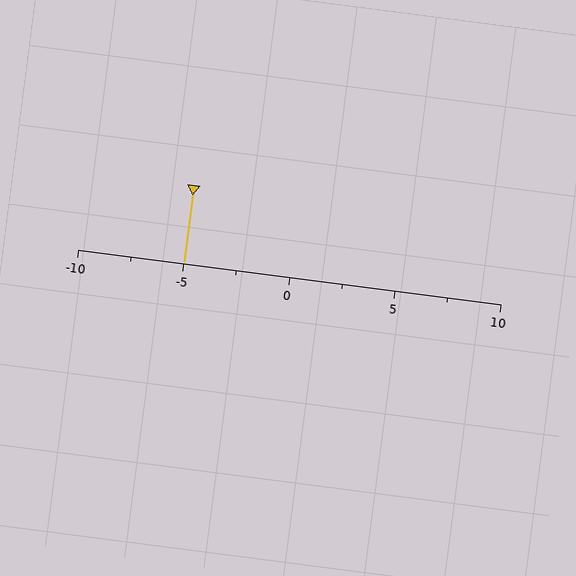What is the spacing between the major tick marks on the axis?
The major ticks are spaced 5 apart.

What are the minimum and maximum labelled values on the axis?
The axis runs from -10 to 10.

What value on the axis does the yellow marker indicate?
The marker indicates approximately -5.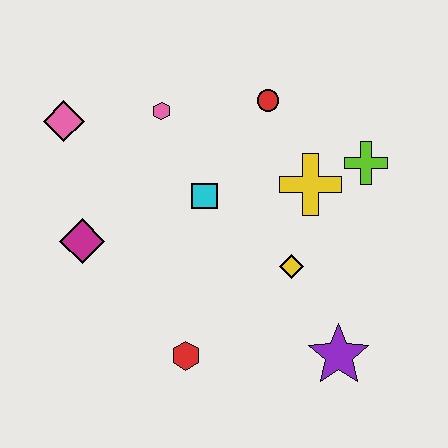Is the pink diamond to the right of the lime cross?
No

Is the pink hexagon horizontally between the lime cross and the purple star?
No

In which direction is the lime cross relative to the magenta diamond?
The lime cross is to the right of the magenta diamond.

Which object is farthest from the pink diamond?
The purple star is farthest from the pink diamond.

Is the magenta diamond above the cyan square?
No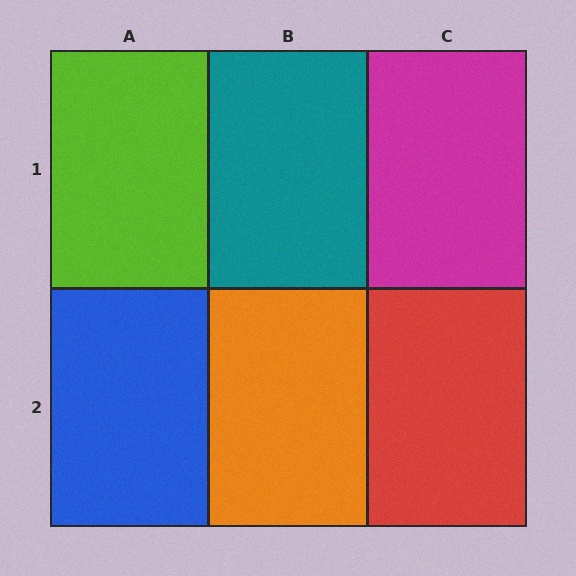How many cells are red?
1 cell is red.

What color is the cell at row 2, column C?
Red.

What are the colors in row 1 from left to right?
Lime, teal, magenta.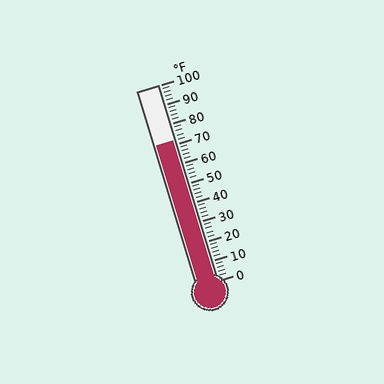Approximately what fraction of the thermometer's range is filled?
The thermometer is filled to approximately 70% of its range.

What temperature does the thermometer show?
The thermometer shows approximately 72°F.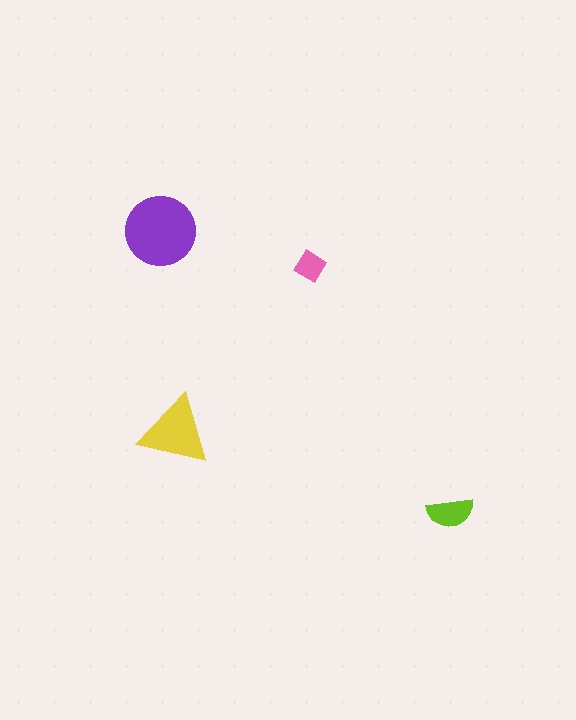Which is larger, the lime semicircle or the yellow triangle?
The yellow triangle.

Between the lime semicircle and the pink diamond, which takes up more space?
The lime semicircle.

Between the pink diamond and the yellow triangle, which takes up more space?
The yellow triangle.